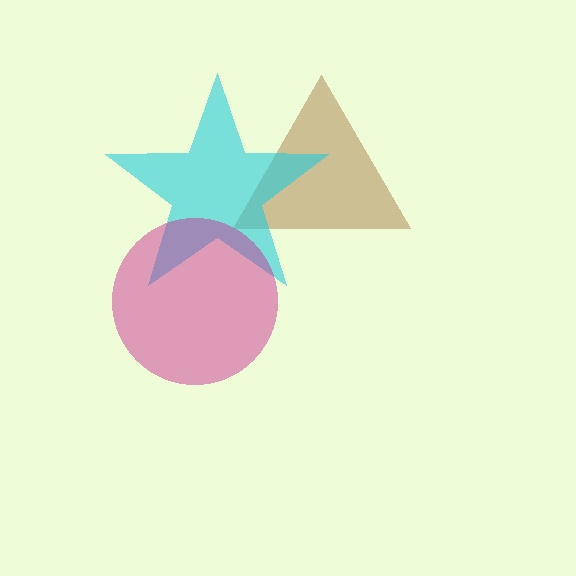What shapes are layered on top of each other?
The layered shapes are: a brown triangle, a cyan star, a magenta circle.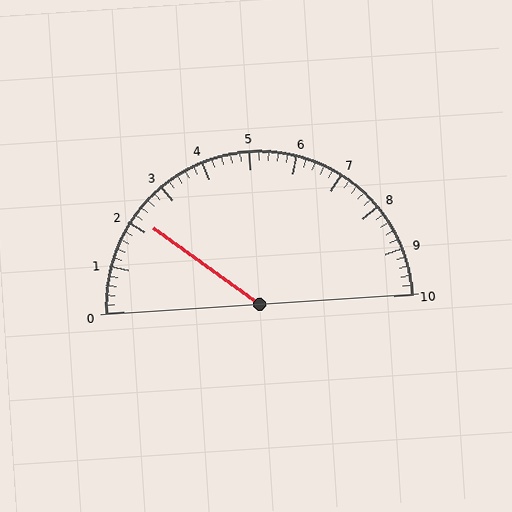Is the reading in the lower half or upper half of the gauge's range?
The reading is in the lower half of the range (0 to 10).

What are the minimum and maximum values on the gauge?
The gauge ranges from 0 to 10.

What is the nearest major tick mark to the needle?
The nearest major tick mark is 2.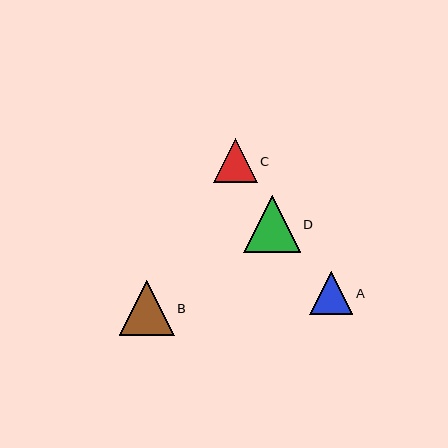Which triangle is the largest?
Triangle D is the largest with a size of approximately 57 pixels.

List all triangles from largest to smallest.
From largest to smallest: D, B, C, A.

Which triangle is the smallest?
Triangle A is the smallest with a size of approximately 43 pixels.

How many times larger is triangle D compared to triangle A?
Triangle D is approximately 1.3 times the size of triangle A.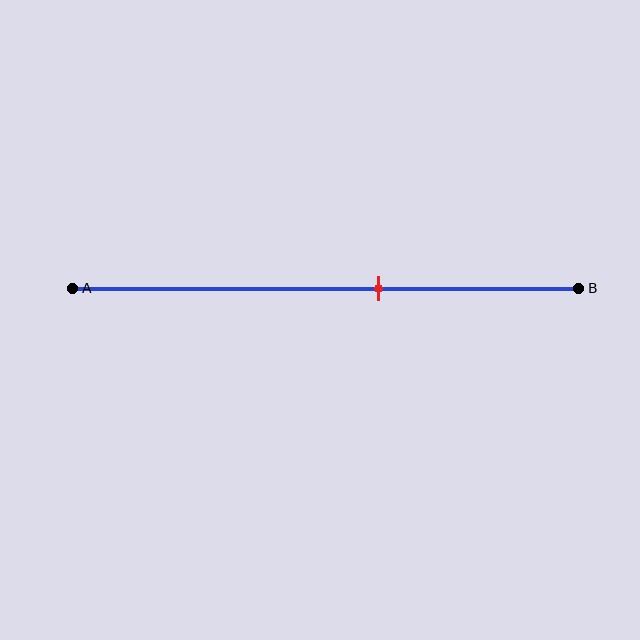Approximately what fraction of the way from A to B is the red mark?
The red mark is approximately 60% of the way from A to B.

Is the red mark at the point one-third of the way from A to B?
No, the mark is at about 60% from A, not at the 33% one-third point.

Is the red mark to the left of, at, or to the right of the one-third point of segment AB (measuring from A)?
The red mark is to the right of the one-third point of segment AB.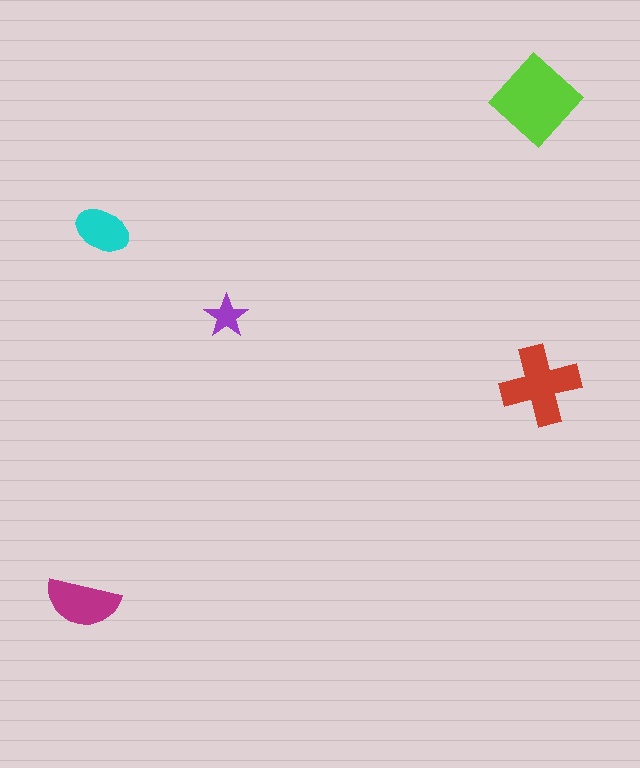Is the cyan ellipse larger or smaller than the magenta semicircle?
Smaller.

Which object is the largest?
The lime diamond.